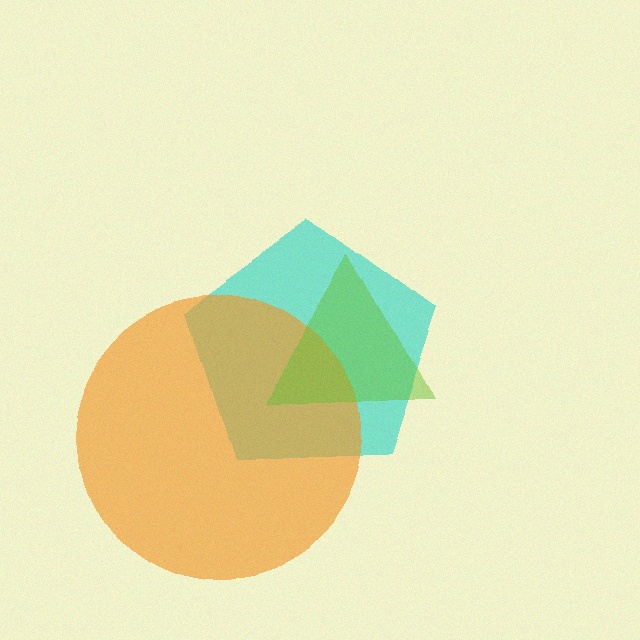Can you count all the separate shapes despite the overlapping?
Yes, there are 3 separate shapes.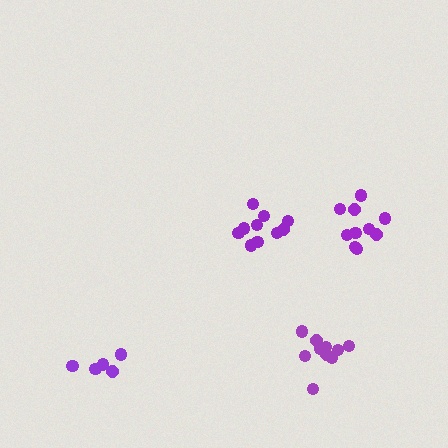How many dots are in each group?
Group 1: 5 dots, Group 2: 10 dots, Group 3: 10 dots, Group 4: 10 dots (35 total).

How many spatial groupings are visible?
There are 4 spatial groupings.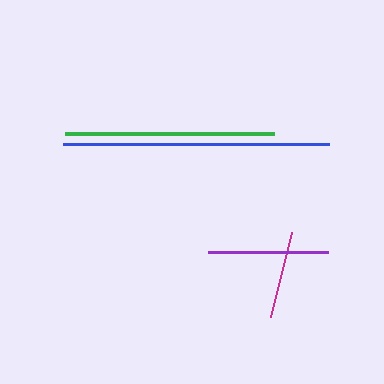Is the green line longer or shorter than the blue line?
The blue line is longer than the green line.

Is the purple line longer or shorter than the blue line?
The blue line is longer than the purple line.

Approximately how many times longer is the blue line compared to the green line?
The blue line is approximately 1.3 times the length of the green line.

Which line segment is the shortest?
The magenta line is the shortest at approximately 88 pixels.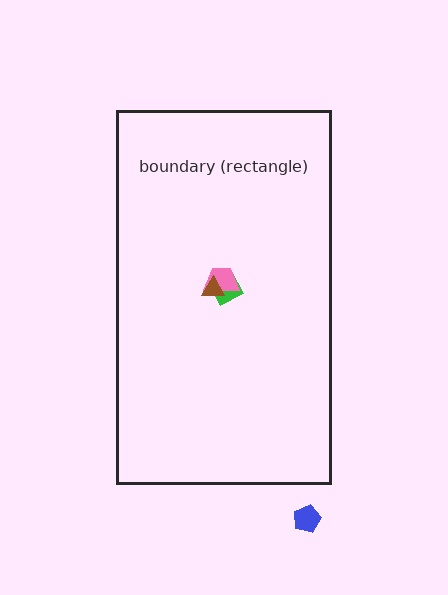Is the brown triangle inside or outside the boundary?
Inside.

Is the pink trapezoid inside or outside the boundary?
Inside.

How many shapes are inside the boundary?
3 inside, 1 outside.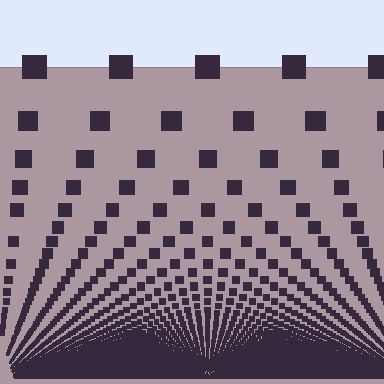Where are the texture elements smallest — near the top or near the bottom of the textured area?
Near the bottom.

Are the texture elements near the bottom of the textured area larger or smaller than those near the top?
Smaller. The gradient is inverted — elements near the bottom are smaller and denser.